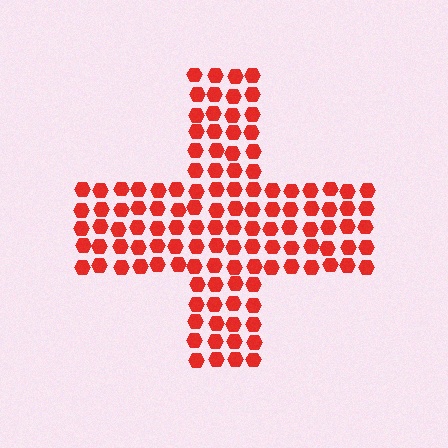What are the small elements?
The small elements are hexagons.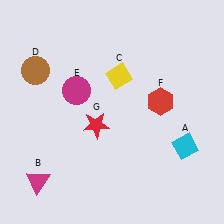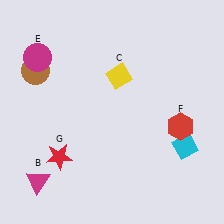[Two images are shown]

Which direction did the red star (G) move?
The red star (G) moved left.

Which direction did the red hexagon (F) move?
The red hexagon (F) moved down.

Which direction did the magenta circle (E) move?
The magenta circle (E) moved left.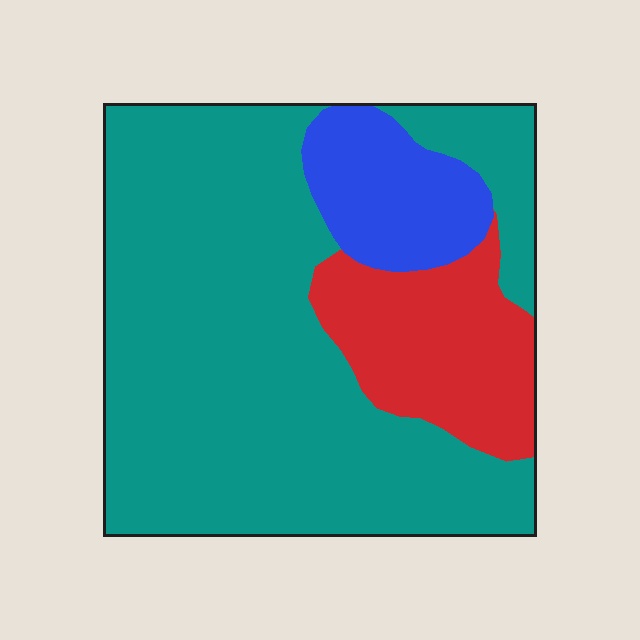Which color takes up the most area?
Teal, at roughly 70%.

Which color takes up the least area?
Blue, at roughly 10%.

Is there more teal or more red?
Teal.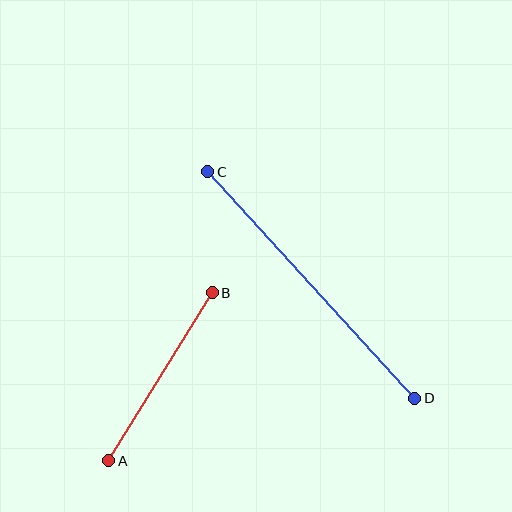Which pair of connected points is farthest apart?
Points C and D are farthest apart.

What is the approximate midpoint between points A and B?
The midpoint is at approximately (160, 377) pixels.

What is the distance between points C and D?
The distance is approximately 307 pixels.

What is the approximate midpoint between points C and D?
The midpoint is at approximately (311, 285) pixels.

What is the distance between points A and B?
The distance is approximately 197 pixels.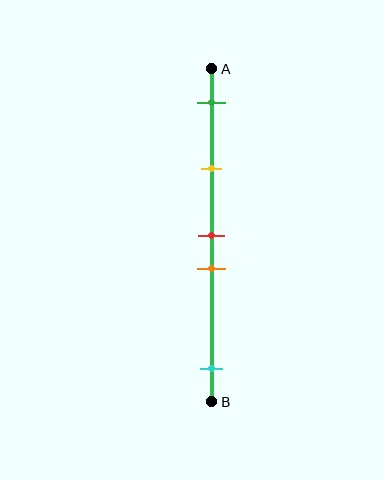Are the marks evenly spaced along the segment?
No, the marks are not evenly spaced.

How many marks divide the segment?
There are 5 marks dividing the segment.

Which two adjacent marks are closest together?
The red and orange marks are the closest adjacent pair.